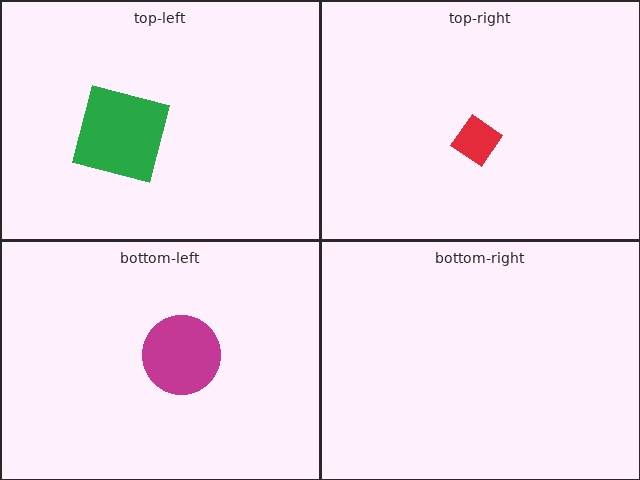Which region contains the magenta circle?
The bottom-left region.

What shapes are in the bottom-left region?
The magenta circle.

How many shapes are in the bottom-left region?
1.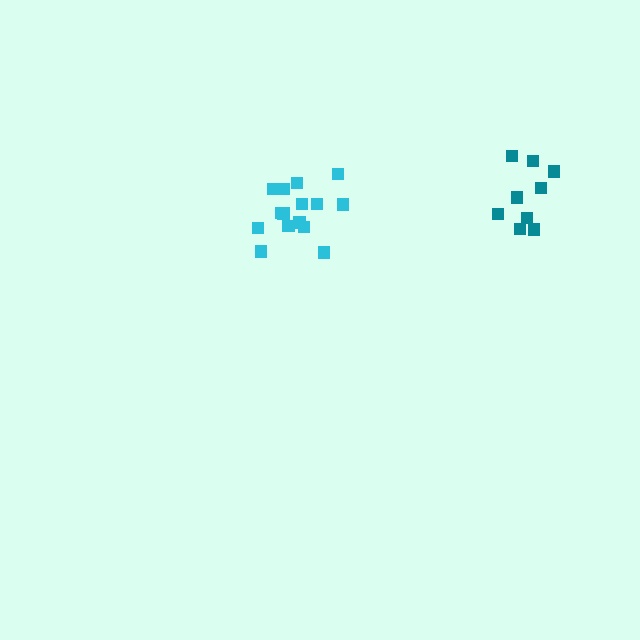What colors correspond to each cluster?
The clusters are colored: cyan, teal.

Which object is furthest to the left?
The cyan cluster is leftmost.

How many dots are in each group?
Group 1: 15 dots, Group 2: 9 dots (24 total).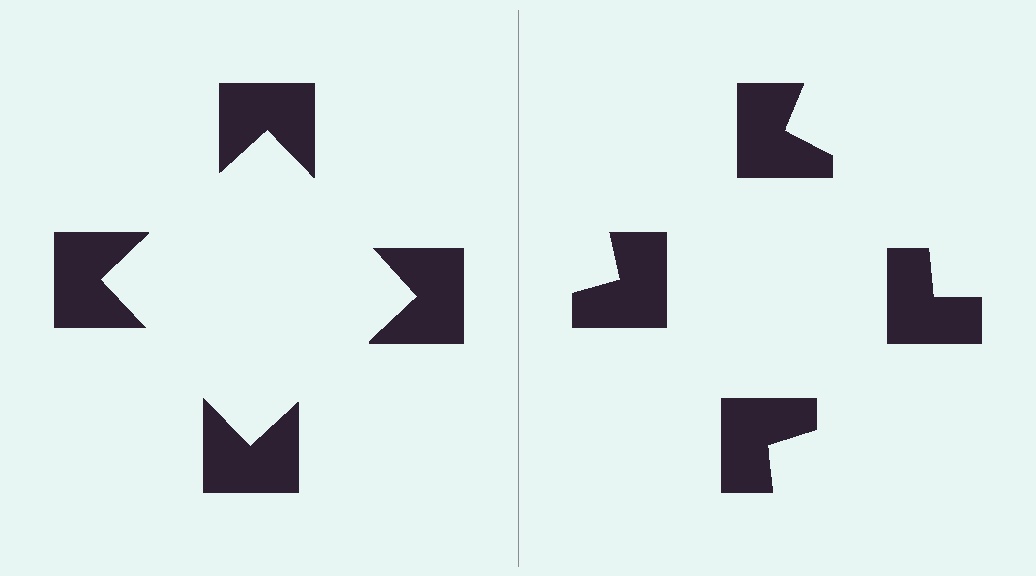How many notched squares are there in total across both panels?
8 — 4 on each side.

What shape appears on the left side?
An illusory square.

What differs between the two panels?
The notched squares are positioned identically on both sides; only the wedge orientations differ. On the left they align to a square; on the right they are misaligned.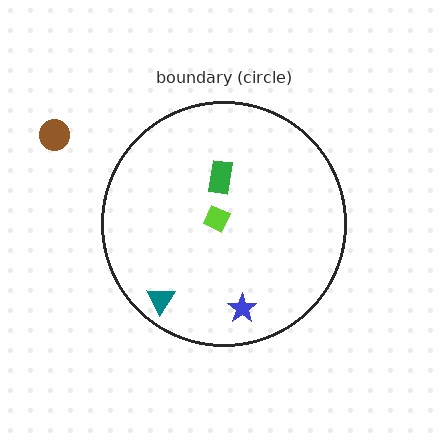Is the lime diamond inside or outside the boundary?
Inside.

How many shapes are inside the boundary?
4 inside, 1 outside.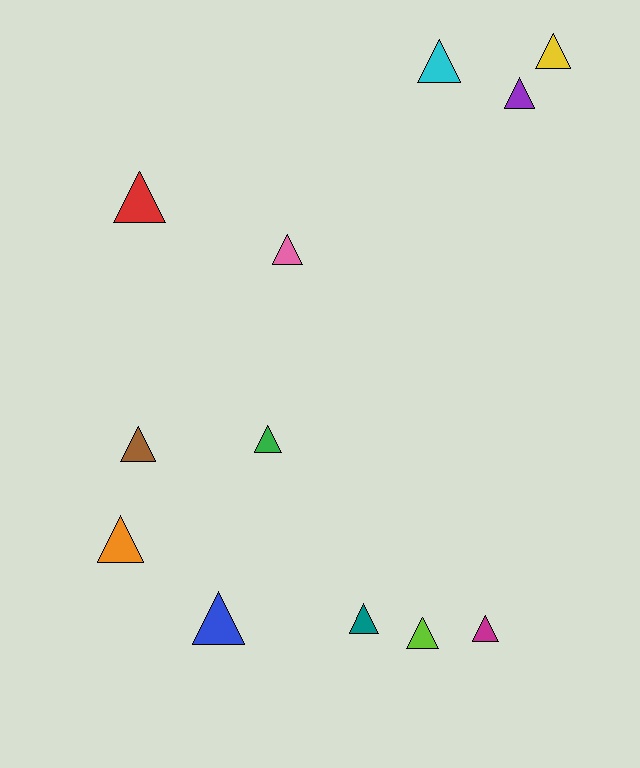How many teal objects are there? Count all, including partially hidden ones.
There is 1 teal object.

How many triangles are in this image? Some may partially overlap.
There are 12 triangles.